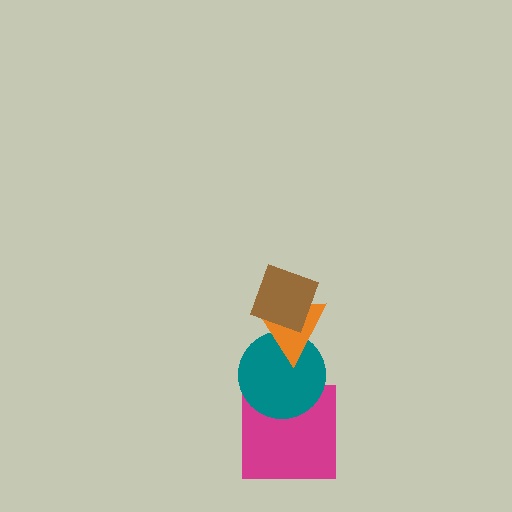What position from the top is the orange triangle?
The orange triangle is 2nd from the top.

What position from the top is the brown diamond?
The brown diamond is 1st from the top.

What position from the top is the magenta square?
The magenta square is 4th from the top.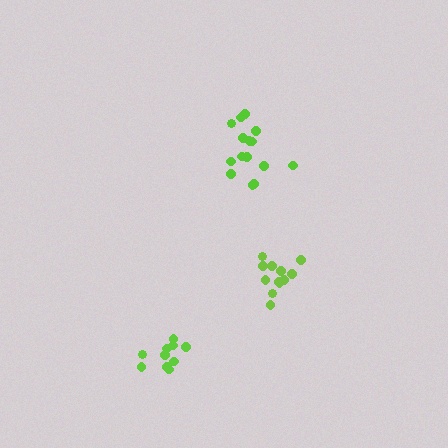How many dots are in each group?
Group 1: 15 dots, Group 2: 10 dots, Group 3: 12 dots (37 total).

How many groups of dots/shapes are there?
There are 3 groups.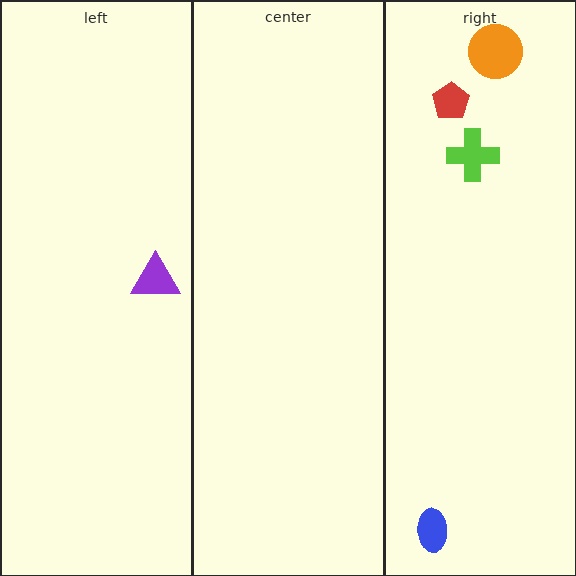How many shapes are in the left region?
1.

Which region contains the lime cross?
The right region.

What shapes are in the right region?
The lime cross, the red pentagon, the blue ellipse, the orange circle.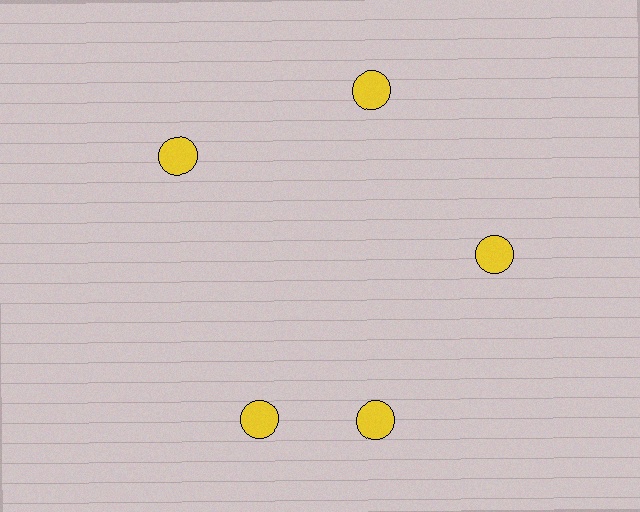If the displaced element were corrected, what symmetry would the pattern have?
It would have 5-fold rotational symmetry — the pattern would map onto itself every 72 degrees.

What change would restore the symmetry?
The symmetry would be restored by rotating it back into even spacing with its neighbors so that all 5 circles sit at equal angles and equal distance from the center.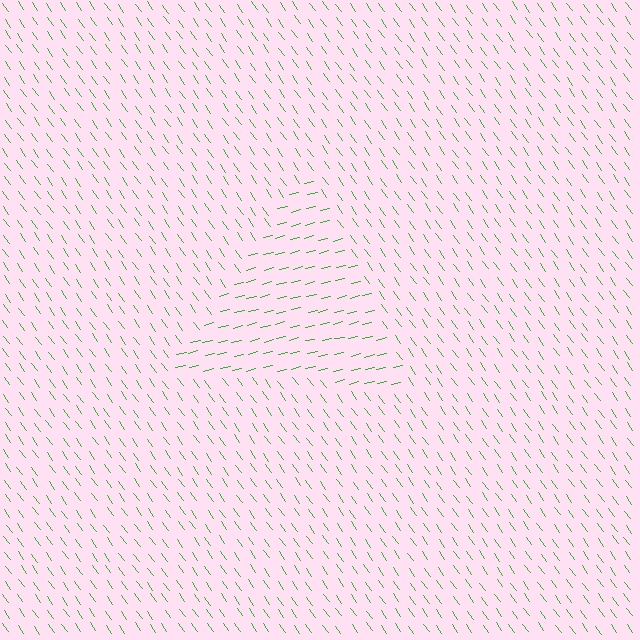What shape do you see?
I see a triangle.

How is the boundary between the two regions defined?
The boundary is defined purely by a change in line orientation (approximately 69 degrees difference). All lines are the same color and thickness.